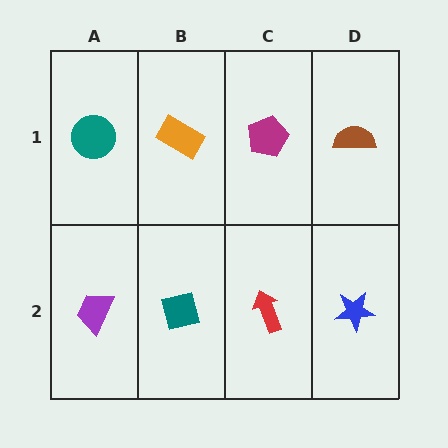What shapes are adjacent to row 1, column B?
A teal square (row 2, column B), a teal circle (row 1, column A), a magenta pentagon (row 1, column C).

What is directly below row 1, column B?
A teal square.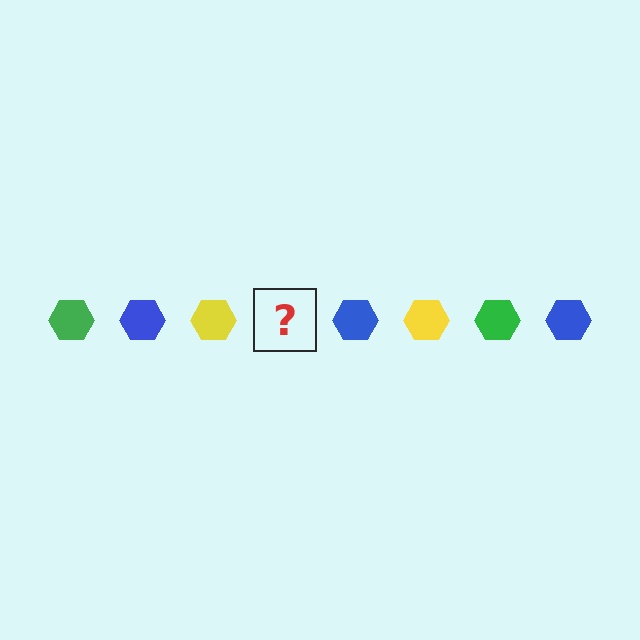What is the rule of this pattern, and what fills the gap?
The rule is that the pattern cycles through green, blue, yellow hexagons. The gap should be filled with a green hexagon.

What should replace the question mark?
The question mark should be replaced with a green hexagon.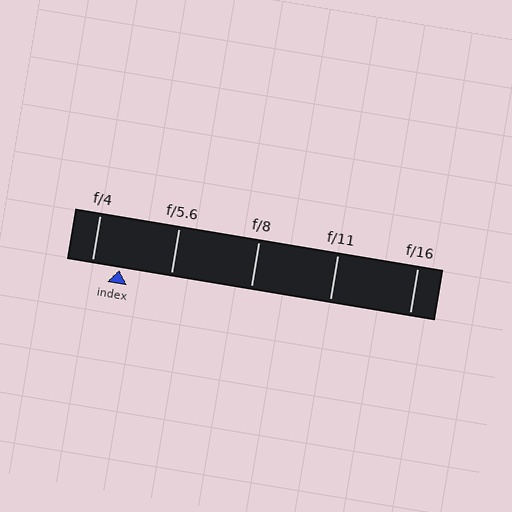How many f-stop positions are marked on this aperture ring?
There are 5 f-stop positions marked.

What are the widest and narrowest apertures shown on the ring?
The widest aperture shown is f/4 and the narrowest is f/16.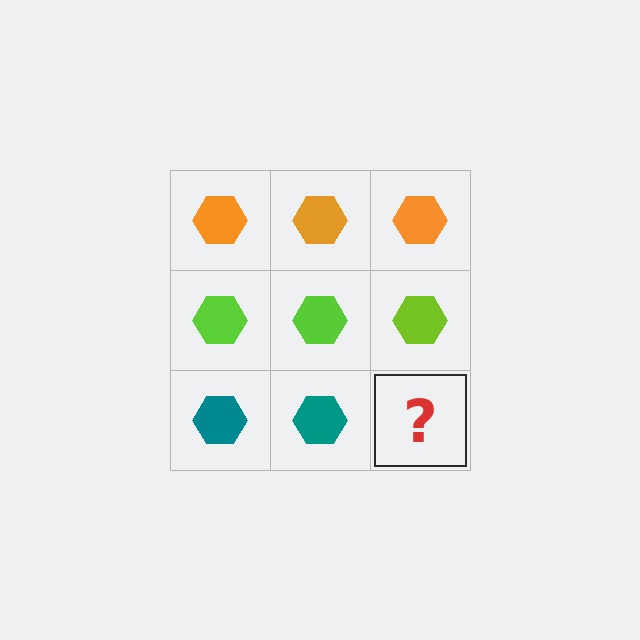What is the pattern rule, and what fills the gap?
The rule is that each row has a consistent color. The gap should be filled with a teal hexagon.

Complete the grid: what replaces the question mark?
The question mark should be replaced with a teal hexagon.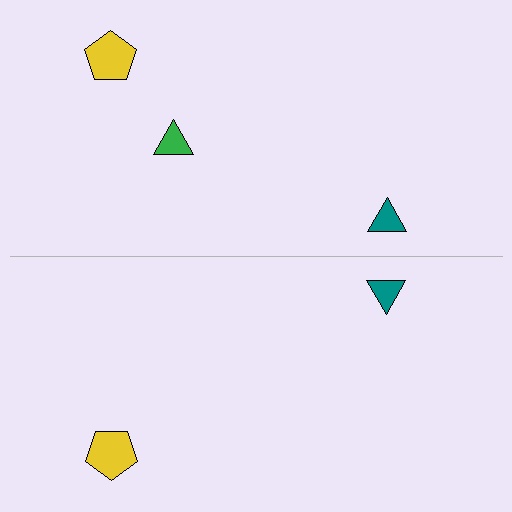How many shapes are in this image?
There are 5 shapes in this image.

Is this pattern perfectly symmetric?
No, the pattern is not perfectly symmetric. A green triangle is missing from the bottom side.